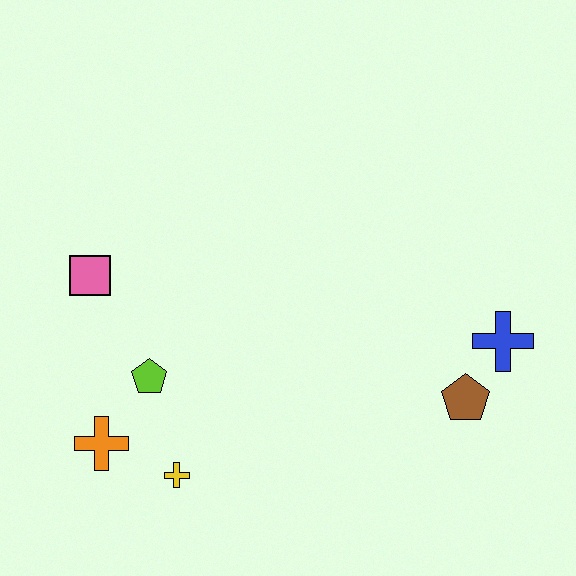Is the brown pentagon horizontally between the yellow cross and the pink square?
No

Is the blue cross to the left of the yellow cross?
No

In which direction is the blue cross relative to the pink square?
The blue cross is to the right of the pink square.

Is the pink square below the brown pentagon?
No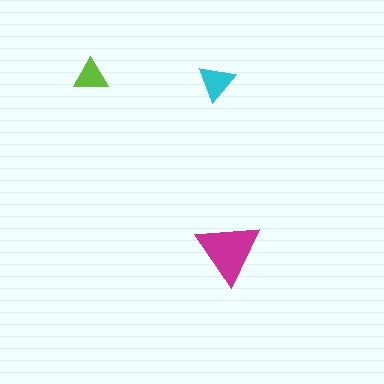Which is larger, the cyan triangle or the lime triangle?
The cyan one.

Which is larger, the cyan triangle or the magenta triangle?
The magenta one.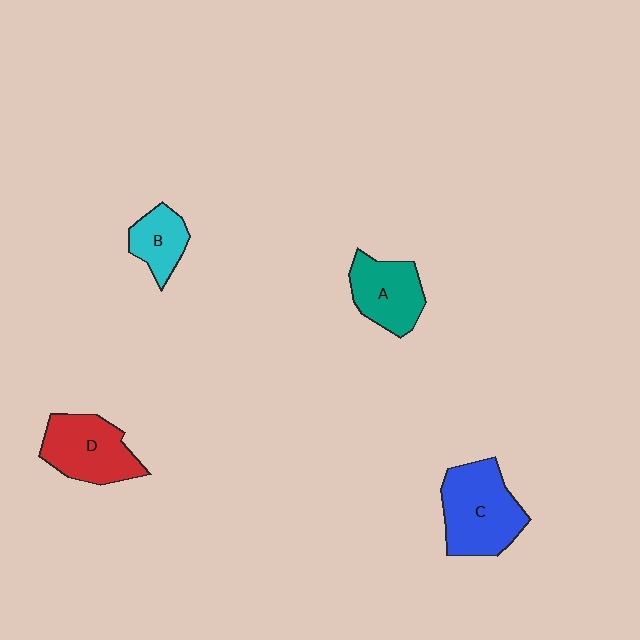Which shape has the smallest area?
Shape B (cyan).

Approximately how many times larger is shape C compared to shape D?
Approximately 1.2 times.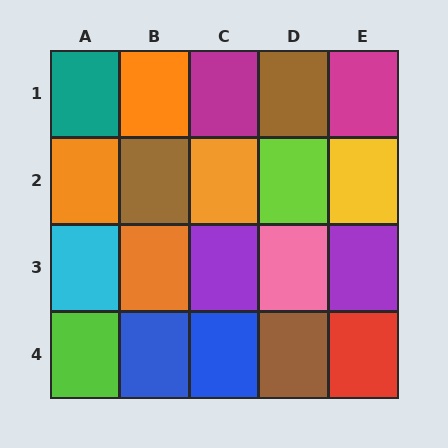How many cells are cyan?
1 cell is cyan.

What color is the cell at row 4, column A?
Lime.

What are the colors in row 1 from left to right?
Teal, orange, magenta, brown, magenta.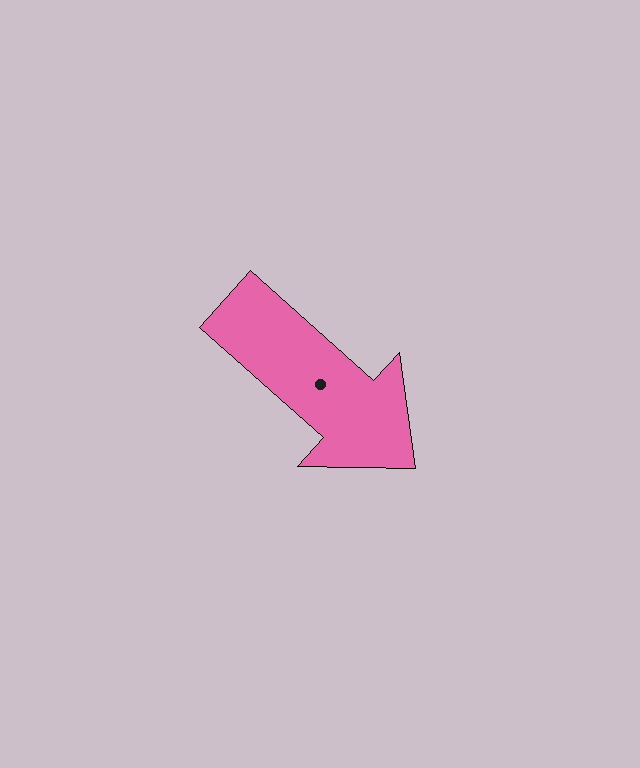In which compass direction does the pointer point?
Southeast.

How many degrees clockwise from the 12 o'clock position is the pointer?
Approximately 132 degrees.